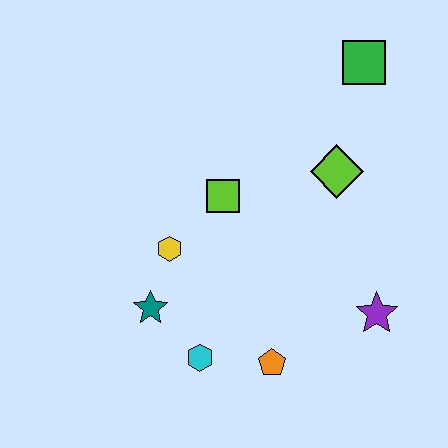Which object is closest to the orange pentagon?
The cyan hexagon is closest to the orange pentagon.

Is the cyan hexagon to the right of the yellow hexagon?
Yes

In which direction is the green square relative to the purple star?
The green square is above the purple star.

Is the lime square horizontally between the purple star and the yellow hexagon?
Yes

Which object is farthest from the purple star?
The green square is farthest from the purple star.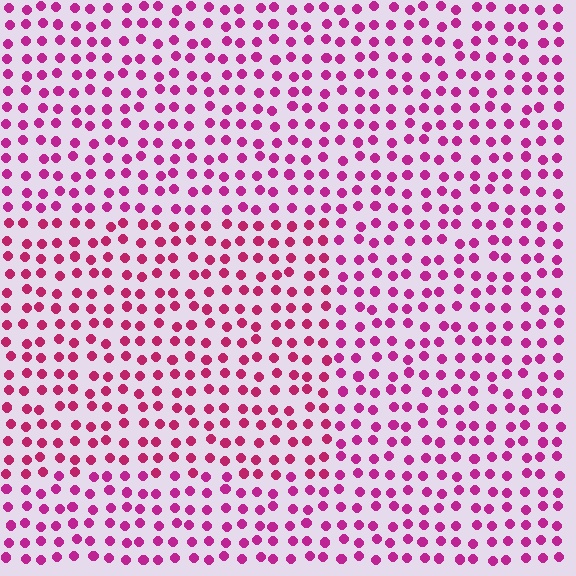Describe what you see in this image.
The image is filled with small magenta elements in a uniform arrangement. A rectangle-shaped region is visible where the elements are tinted to a slightly different hue, forming a subtle color boundary.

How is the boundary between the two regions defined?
The boundary is defined purely by a slight shift in hue (about 16 degrees). Spacing, size, and orientation are identical on both sides.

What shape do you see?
I see a rectangle.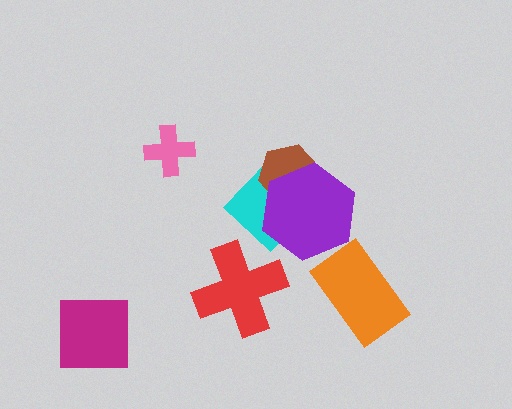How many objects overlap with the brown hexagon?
2 objects overlap with the brown hexagon.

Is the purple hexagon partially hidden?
No, no other shape covers it.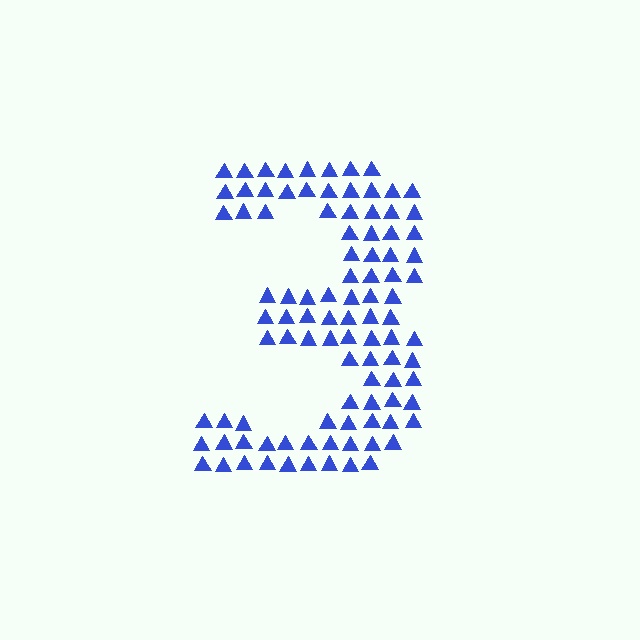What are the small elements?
The small elements are triangles.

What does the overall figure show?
The overall figure shows the digit 3.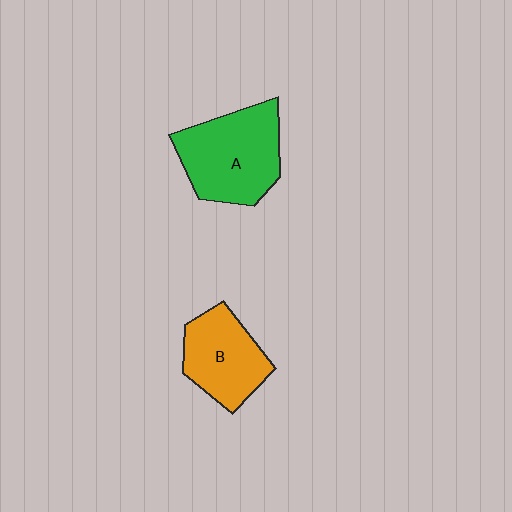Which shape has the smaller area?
Shape B (orange).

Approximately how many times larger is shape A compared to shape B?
Approximately 1.3 times.